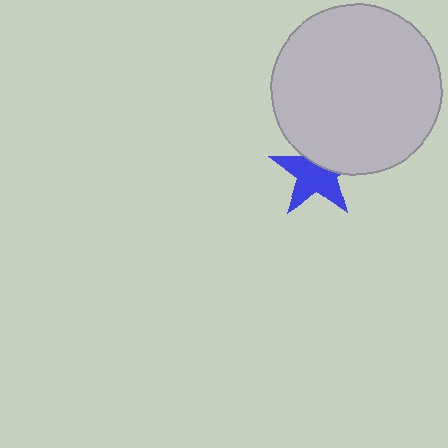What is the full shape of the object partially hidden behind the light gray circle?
The partially hidden object is a blue star.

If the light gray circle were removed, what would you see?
You would see the complete blue star.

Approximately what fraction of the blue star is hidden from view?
Roughly 36% of the blue star is hidden behind the light gray circle.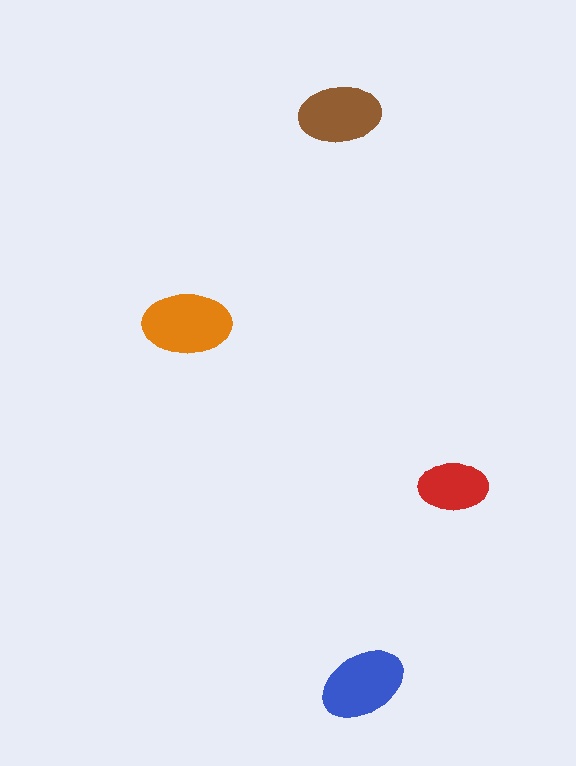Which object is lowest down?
The blue ellipse is bottommost.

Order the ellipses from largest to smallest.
the orange one, the blue one, the brown one, the red one.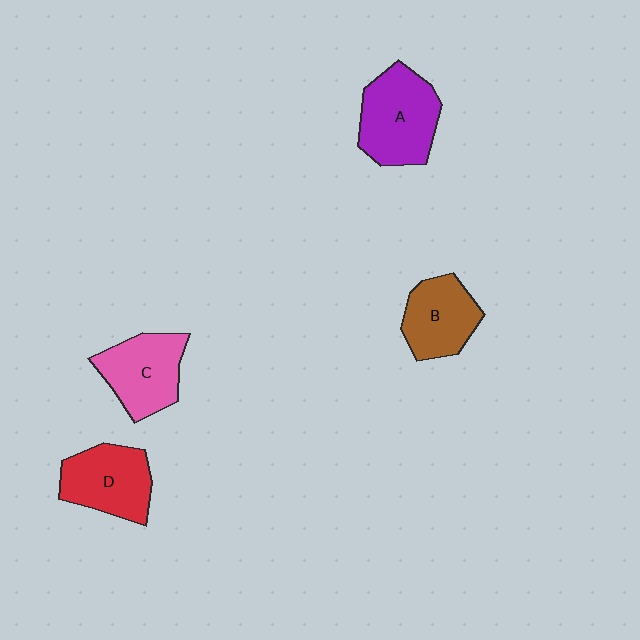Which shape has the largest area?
Shape A (purple).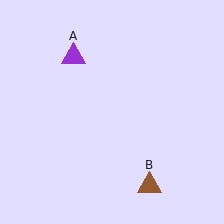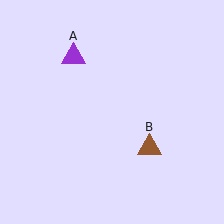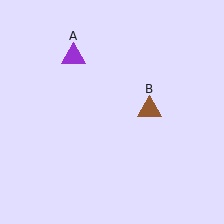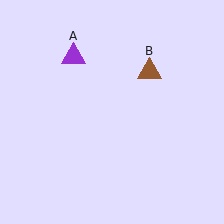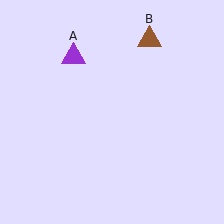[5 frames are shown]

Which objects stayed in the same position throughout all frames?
Purple triangle (object A) remained stationary.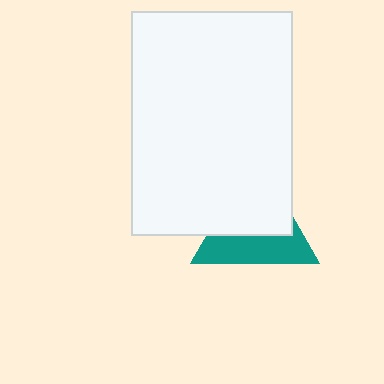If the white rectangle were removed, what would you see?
You would see the complete teal triangle.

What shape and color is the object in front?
The object in front is a white rectangle.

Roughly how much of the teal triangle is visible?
A small part of it is visible (roughly 45%).